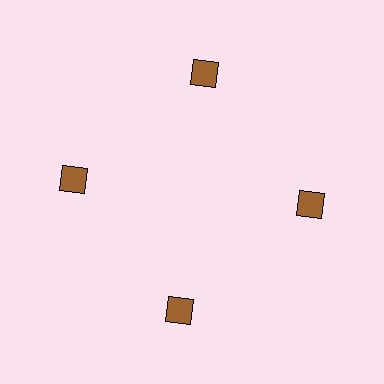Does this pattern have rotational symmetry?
Yes, this pattern has 4-fold rotational symmetry. It looks the same after rotating 90 degrees around the center.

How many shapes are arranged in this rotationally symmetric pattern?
There are 4 shapes, arranged in 4 groups of 1.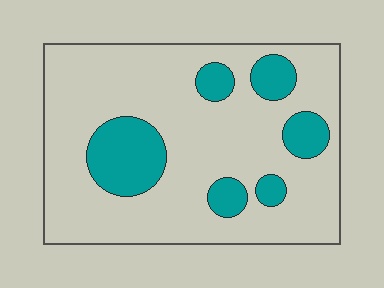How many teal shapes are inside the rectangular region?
6.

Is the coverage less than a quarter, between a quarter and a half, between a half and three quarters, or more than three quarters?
Less than a quarter.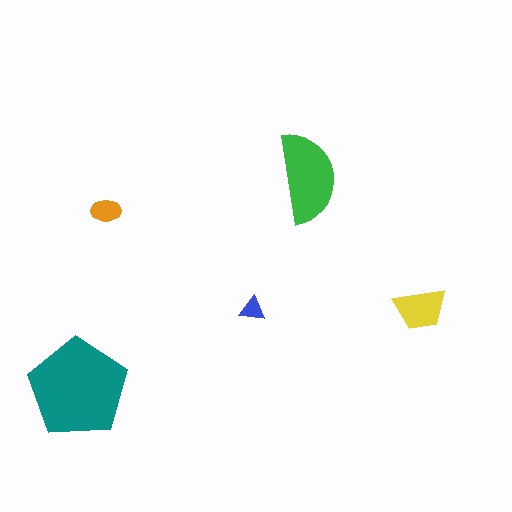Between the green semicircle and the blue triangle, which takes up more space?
The green semicircle.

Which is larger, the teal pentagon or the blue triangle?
The teal pentagon.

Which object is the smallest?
The blue triangle.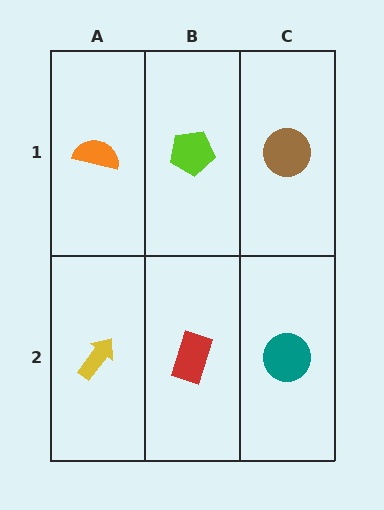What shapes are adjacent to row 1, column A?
A yellow arrow (row 2, column A), a lime pentagon (row 1, column B).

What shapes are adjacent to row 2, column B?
A lime pentagon (row 1, column B), a yellow arrow (row 2, column A), a teal circle (row 2, column C).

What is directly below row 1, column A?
A yellow arrow.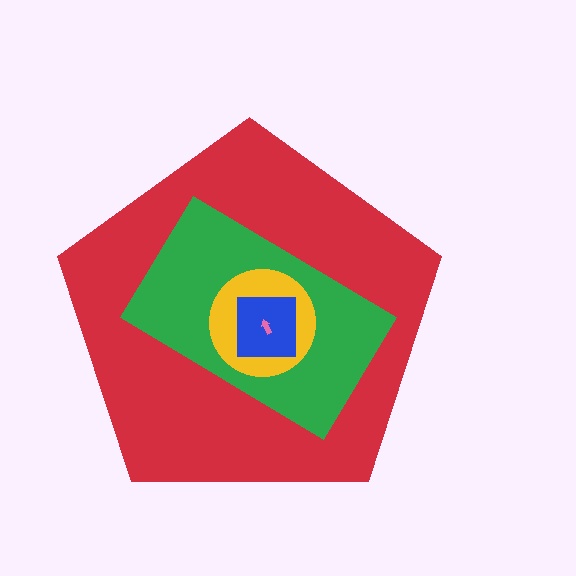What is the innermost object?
The pink arrow.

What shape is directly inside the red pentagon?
The green rectangle.